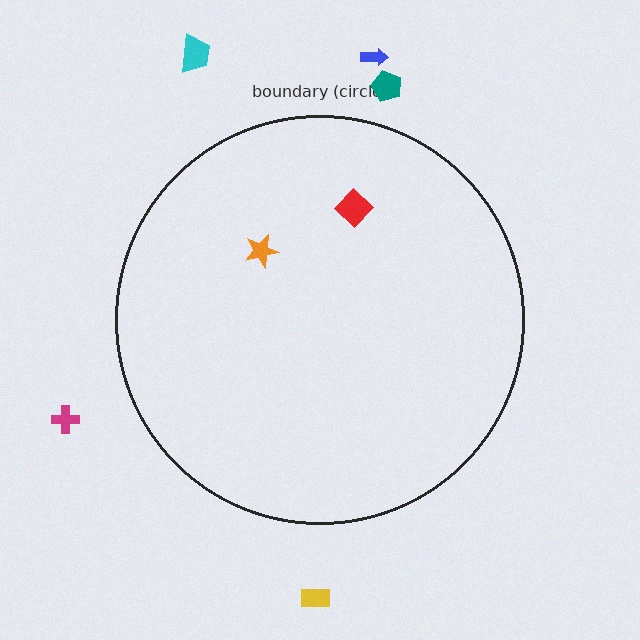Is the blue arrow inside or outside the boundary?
Outside.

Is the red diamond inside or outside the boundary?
Inside.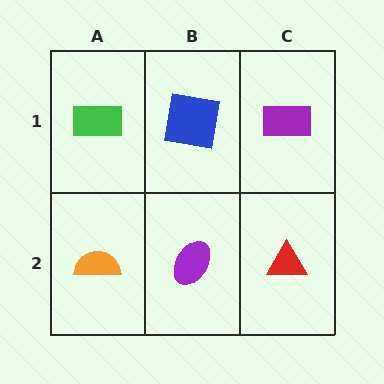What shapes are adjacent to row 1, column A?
An orange semicircle (row 2, column A), a blue square (row 1, column B).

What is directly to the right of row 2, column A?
A purple ellipse.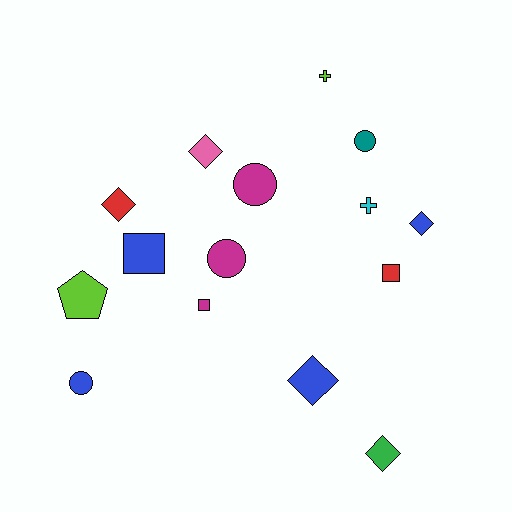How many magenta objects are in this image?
There are 3 magenta objects.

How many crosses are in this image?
There are 2 crosses.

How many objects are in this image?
There are 15 objects.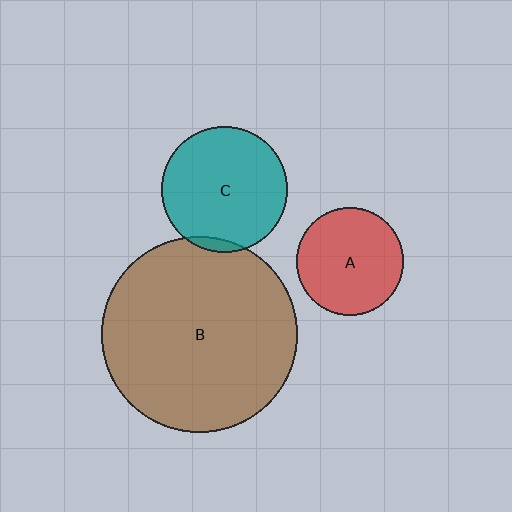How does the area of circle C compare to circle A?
Approximately 1.4 times.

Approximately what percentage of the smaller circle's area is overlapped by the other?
Approximately 5%.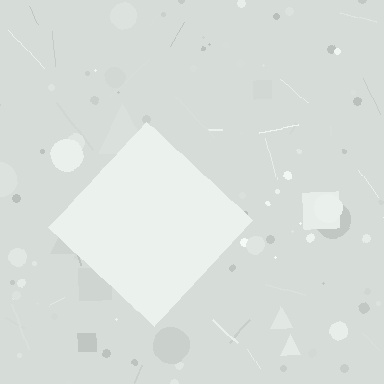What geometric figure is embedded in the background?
A diamond is embedded in the background.